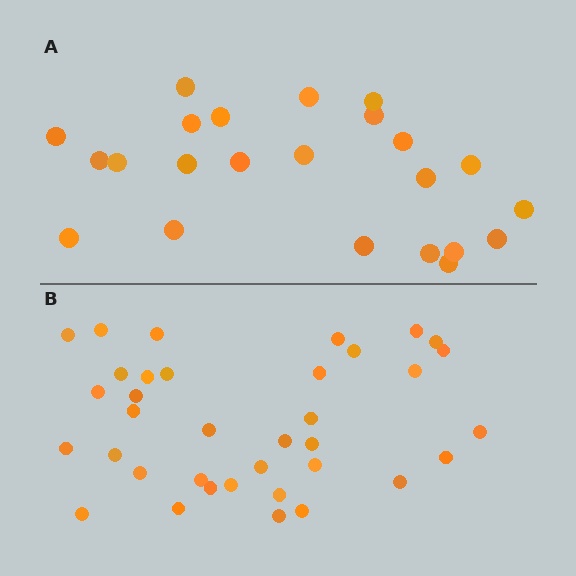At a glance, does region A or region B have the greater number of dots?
Region B (the bottom region) has more dots.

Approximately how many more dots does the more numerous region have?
Region B has approximately 15 more dots than region A.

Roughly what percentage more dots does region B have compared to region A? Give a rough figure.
About 55% more.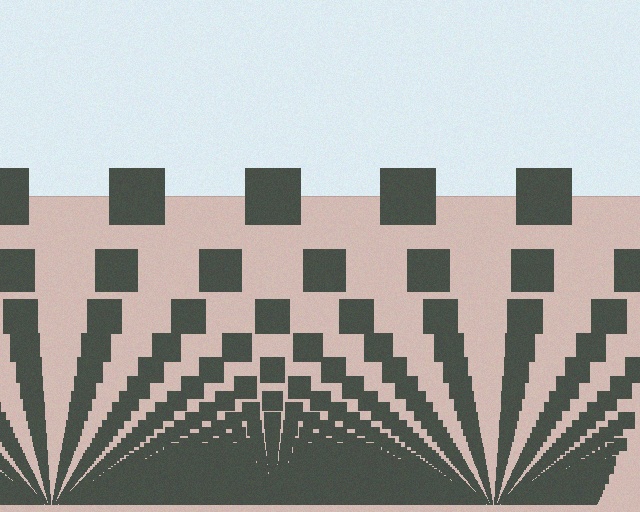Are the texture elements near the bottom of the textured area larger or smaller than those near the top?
Smaller. The gradient is inverted — elements near the bottom are smaller and denser.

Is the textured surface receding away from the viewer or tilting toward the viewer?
The surface appears to tilt toward the viewer. Texture elements get larger and sparser toward the top.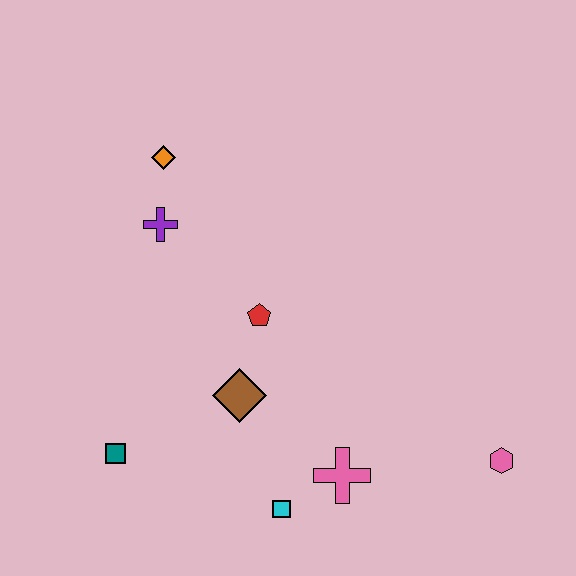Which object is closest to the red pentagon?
The brown diamond is closest to the red pentagon.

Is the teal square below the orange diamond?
Yes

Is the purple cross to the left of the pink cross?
Yes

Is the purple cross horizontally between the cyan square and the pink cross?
No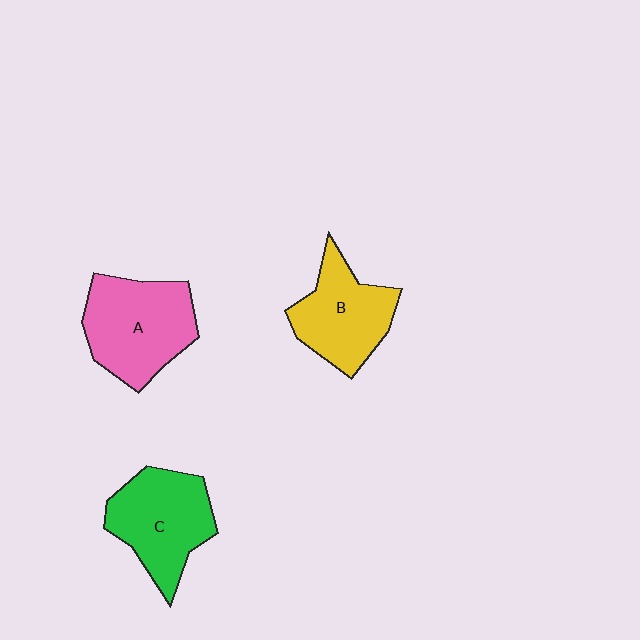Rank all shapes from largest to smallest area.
From largest to smallest: A (pink), C (green), B (yellow).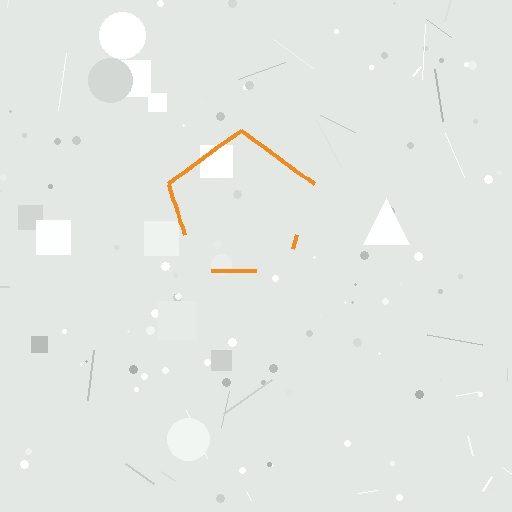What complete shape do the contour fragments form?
The contour fragments form a pentagon.